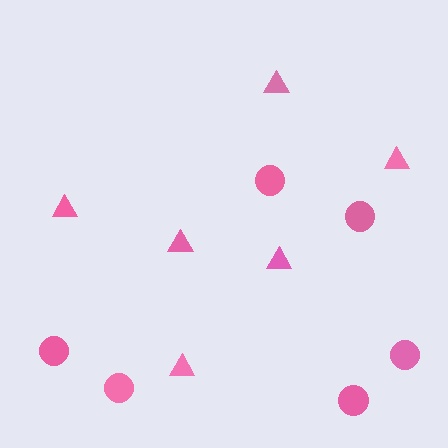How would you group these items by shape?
There are 2 groups: one group of triangles (6) and one group of circles (6).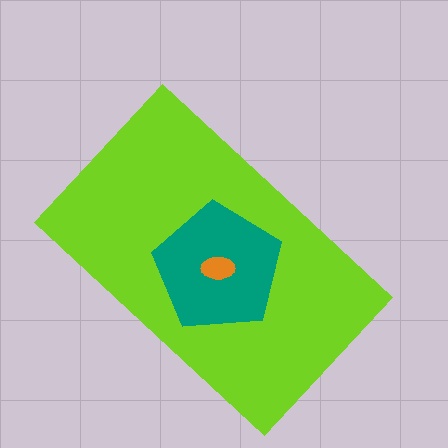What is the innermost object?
The orange ellipse.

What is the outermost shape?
The lime rectangle.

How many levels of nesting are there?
3.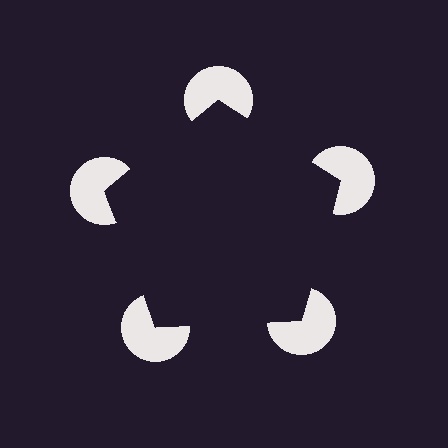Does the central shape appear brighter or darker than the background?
It typically appears slightly darker than the background, even though no actual brightness change is drawn.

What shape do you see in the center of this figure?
An illusory pentagon — its edges are inferred from the aligned wedge cuts in the pac-man discs, not physically drawn.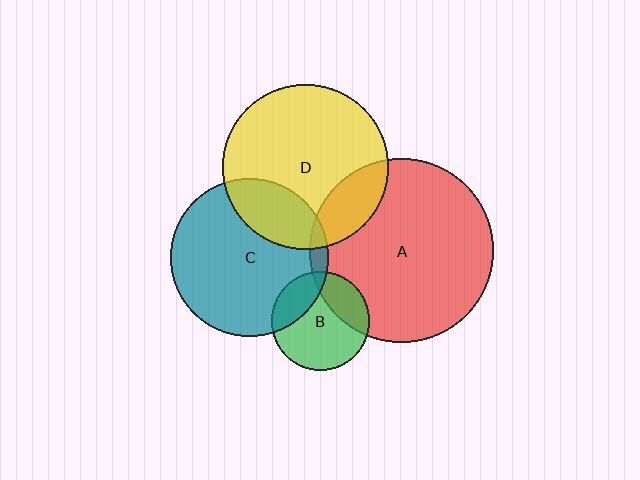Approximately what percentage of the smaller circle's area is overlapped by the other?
Approximately 20%.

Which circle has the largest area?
Circle A (red).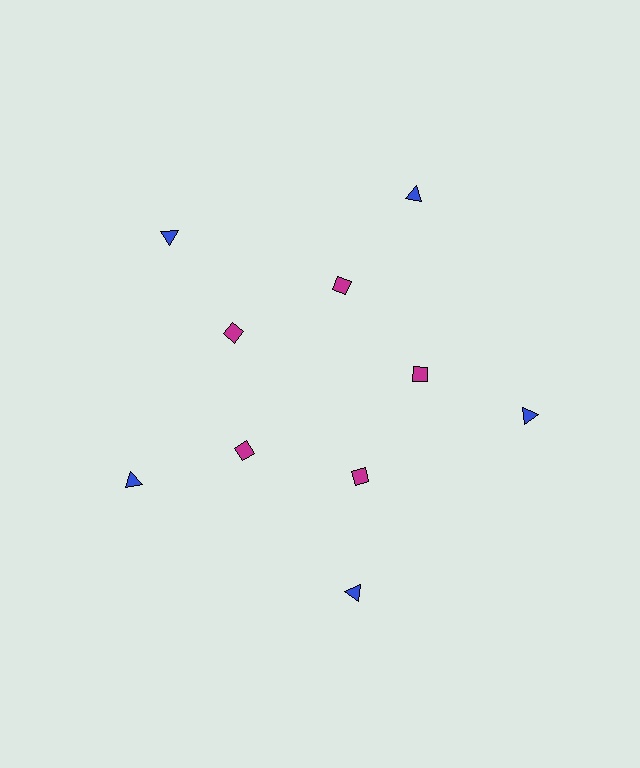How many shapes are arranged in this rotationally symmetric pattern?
There are 10 shapes, arranged in 5 groups of 2.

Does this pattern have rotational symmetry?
Yes, this pattern has 5-fold rotational symmetry. It looks the same after rotating 72 degrees around the center.